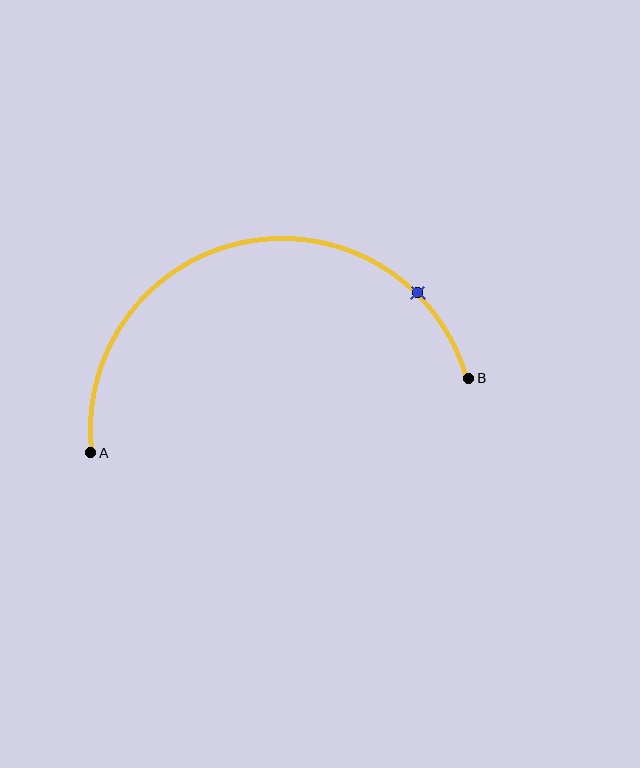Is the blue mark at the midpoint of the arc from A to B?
No. The blue mark lies on the arc but is closer to endpoint B. The arc midpoint would be at the point on the curve equidistant along the arc from both A and B.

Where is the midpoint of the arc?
The arc midpoint is the point on the curve farthest from the straight line joining A and B. It sits above that line.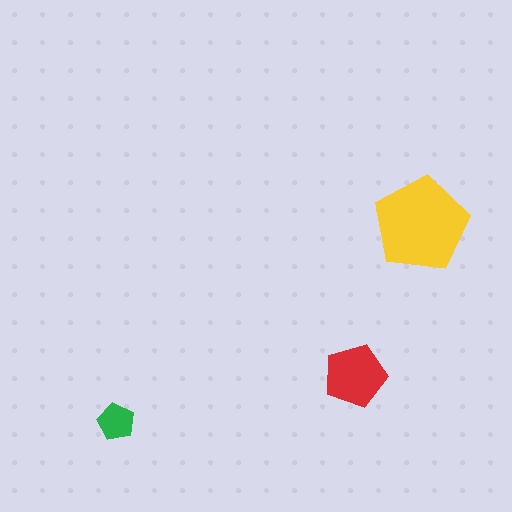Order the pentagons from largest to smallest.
the yellow one, the red one, the green one.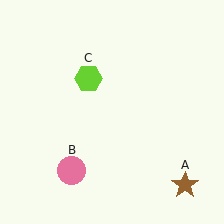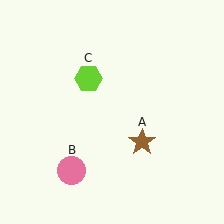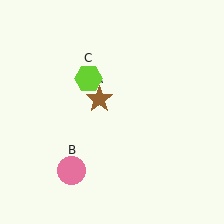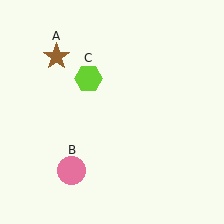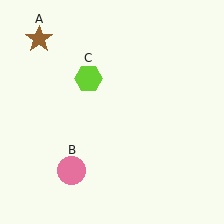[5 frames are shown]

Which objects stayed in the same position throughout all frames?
Pink circle (object B) and lime hexagon (object C) remained stationary.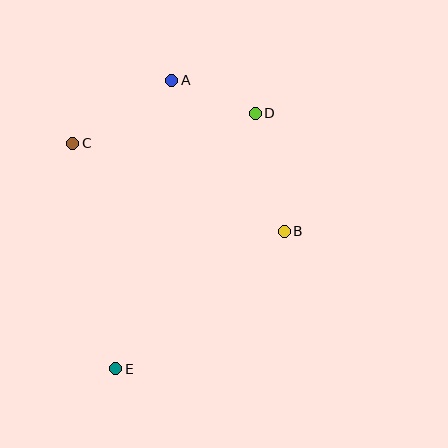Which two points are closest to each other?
Points A and D are closest to each other.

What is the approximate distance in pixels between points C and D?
The distance between C and D is approximately 185 pixels.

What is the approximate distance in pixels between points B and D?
The distance between B and D is approximately 122 pixels.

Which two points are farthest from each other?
Points A and E are farthest from each other.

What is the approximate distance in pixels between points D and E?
The distance between D and E is approximately 291 pixels.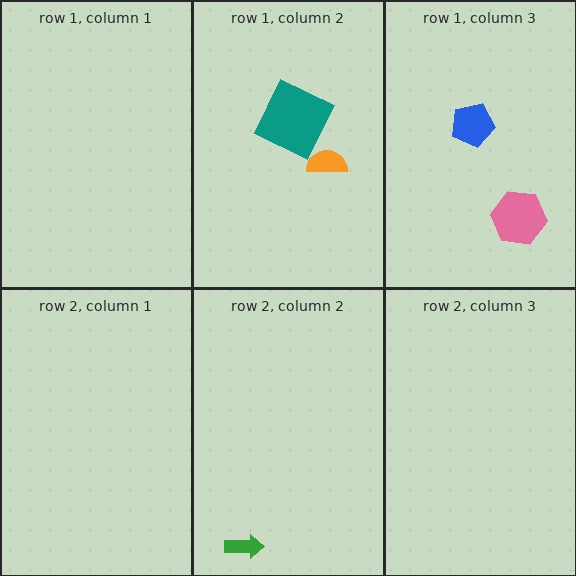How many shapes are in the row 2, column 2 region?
1.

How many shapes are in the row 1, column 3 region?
2.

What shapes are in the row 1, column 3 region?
The pink hexagon, the blue pentagon.